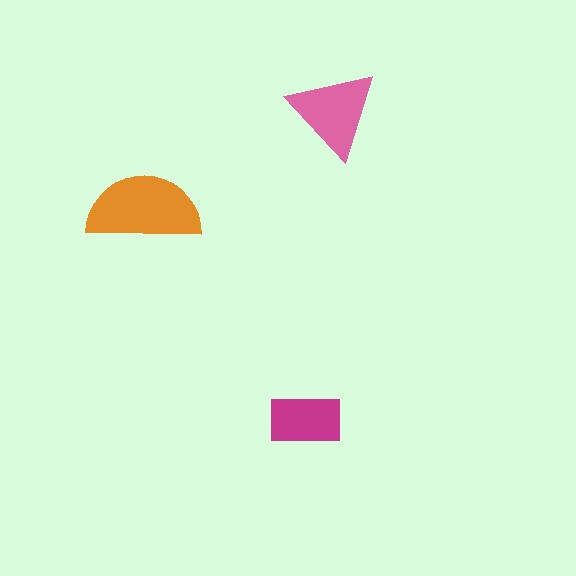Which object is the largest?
The orange semicircle.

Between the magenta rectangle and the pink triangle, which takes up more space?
The pink triangle.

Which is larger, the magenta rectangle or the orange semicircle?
The orange semicircle.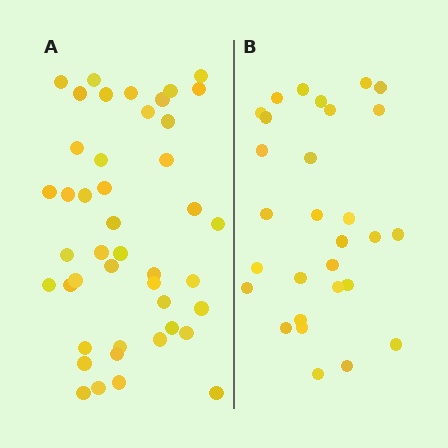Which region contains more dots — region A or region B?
Region A (the left region) has more dots.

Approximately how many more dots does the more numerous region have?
Region A has approximately 15 more dots than region B.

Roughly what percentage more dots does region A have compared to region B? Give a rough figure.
About 50% more.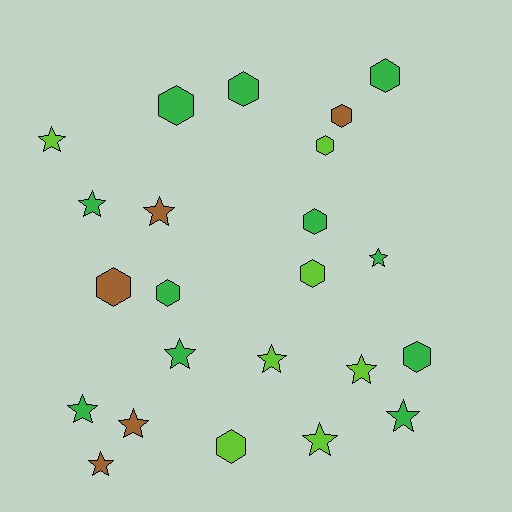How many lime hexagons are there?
There are 3 lime hexagons.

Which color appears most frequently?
Green, with 11 objects.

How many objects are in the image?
There are 23 objects.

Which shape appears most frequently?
Star, with 12 objects.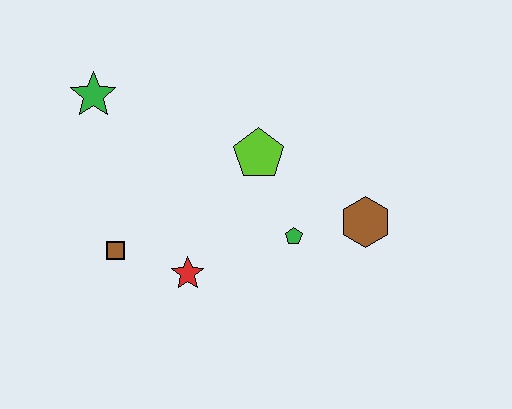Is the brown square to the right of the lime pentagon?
No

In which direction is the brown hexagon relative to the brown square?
The brown hexagon is to the right of the brown square.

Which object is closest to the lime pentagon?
The green pentagon is closest to the lime pentagon.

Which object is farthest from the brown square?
The brown hexagon is farthest from the brown square.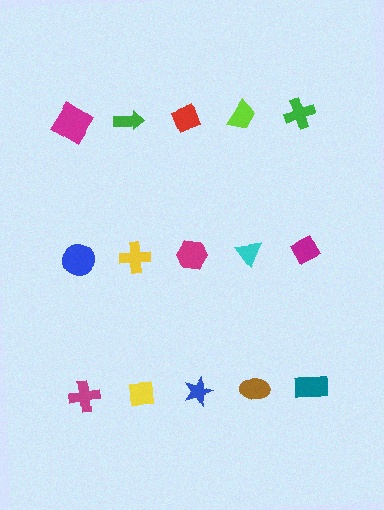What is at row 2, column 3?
A magenta hexagon.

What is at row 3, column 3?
A blue star.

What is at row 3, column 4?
A brown ellipse.